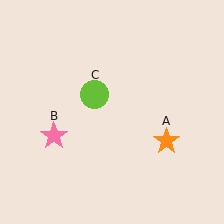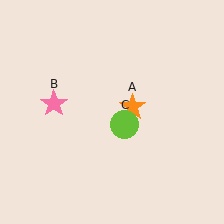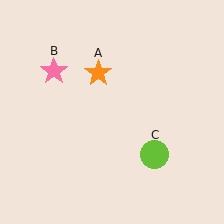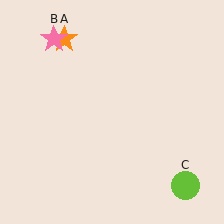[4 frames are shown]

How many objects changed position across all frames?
3 objects changed position: orange star (object A), pink star (object B), lime circle (object C).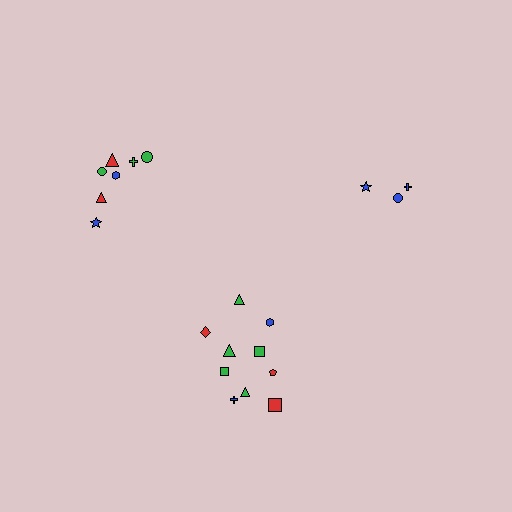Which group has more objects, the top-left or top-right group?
The top-left group.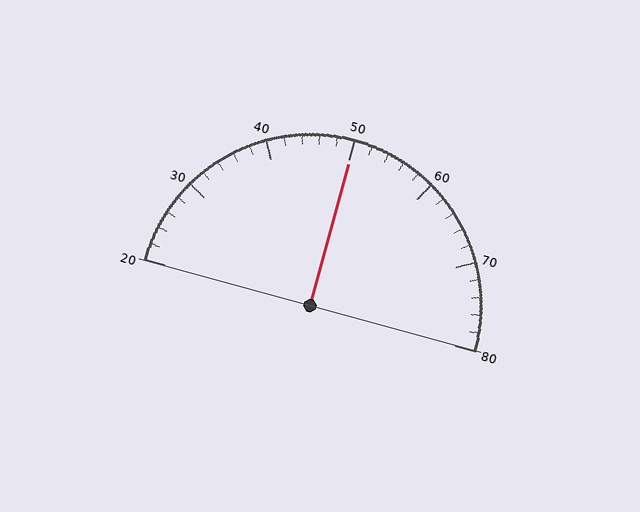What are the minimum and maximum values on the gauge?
The gauge ranges from 20 to 80.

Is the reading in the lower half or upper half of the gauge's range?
The reading is in the upper half of the range (20 to 80).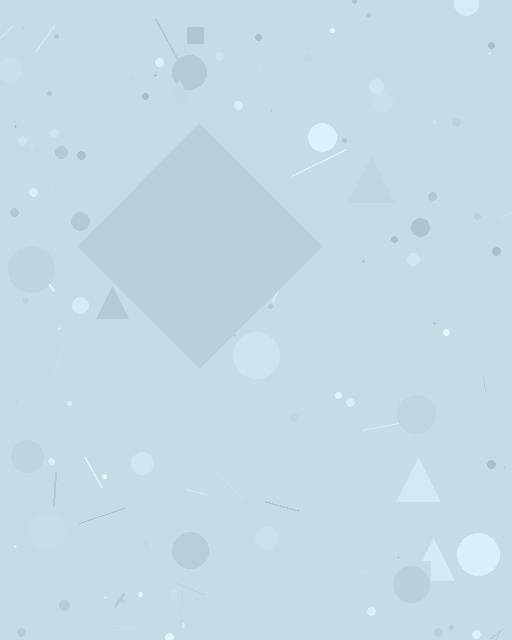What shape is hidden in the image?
A diamond is hidden in the image.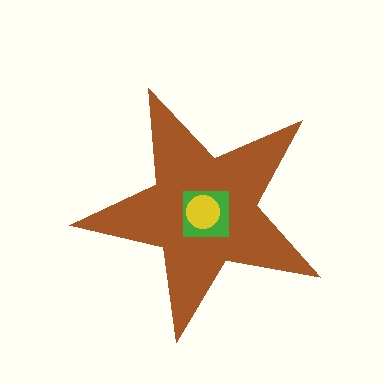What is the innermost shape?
The yellow circle.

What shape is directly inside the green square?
The yellow circle.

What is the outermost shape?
The brown star.